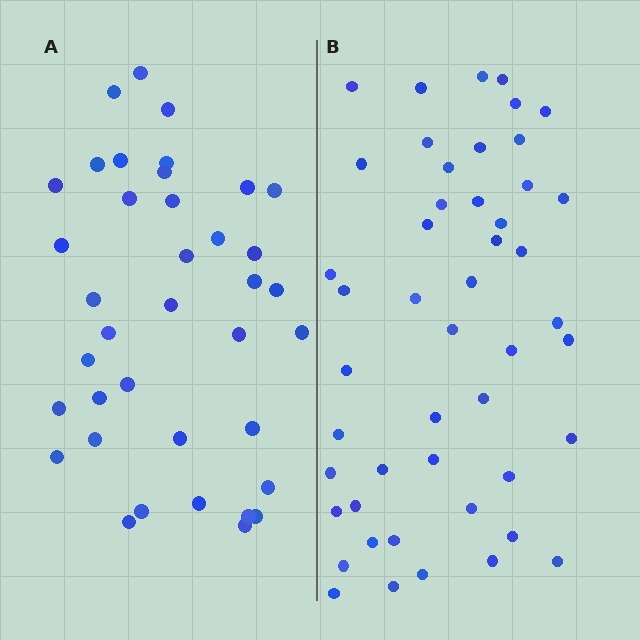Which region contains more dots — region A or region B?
Region B (the right region) has more dots.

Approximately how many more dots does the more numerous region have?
Region B has roughly 10 or so more dots than region A.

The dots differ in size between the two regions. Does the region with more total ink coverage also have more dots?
No. Region A has more total ink coverage because its dots are larger, but region B actually contains more individual dots. Total area can be misleading — the number of items is what matters here.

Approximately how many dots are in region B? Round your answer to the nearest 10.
About 50 dots. (The exact count is 48, which rounds to 50.)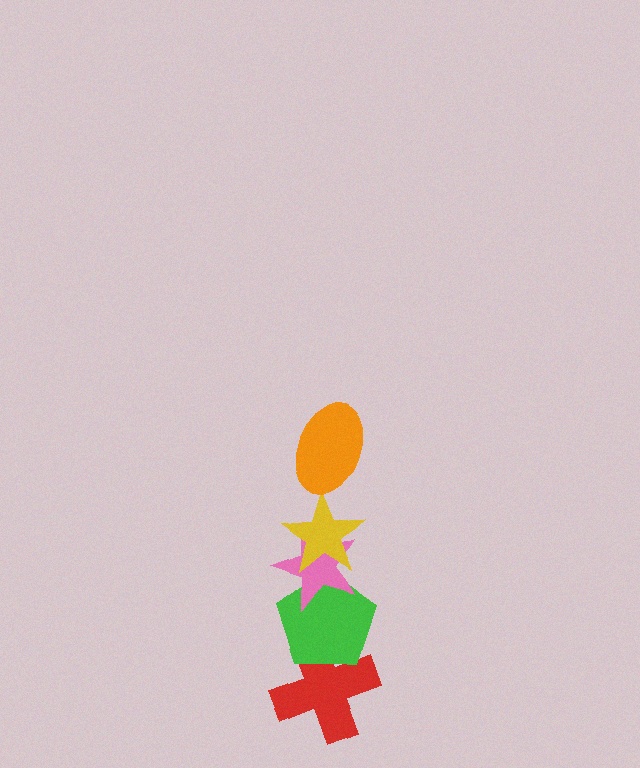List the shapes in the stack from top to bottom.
From top to bottom: the orange ellipse, the yellow star, the pink star, the green pentagon, the red cross.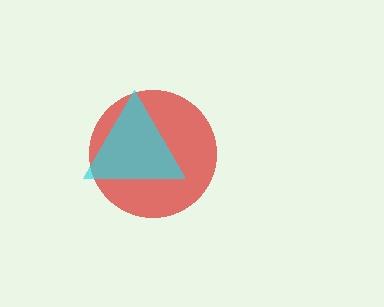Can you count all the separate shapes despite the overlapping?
Yes, there are 2 separate shapes.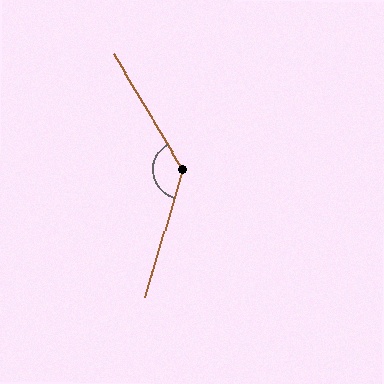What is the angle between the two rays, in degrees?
Approximately 133 degrees.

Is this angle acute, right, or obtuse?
It is obtuse.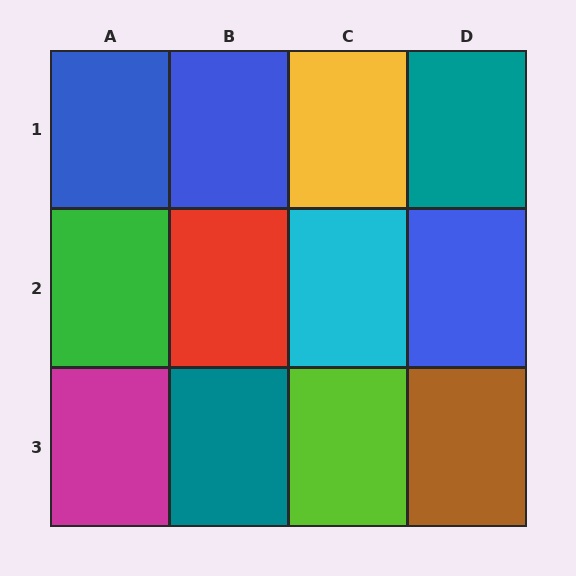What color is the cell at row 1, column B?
Blue.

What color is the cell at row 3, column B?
Teal.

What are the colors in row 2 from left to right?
Green, red, cyan, blue.